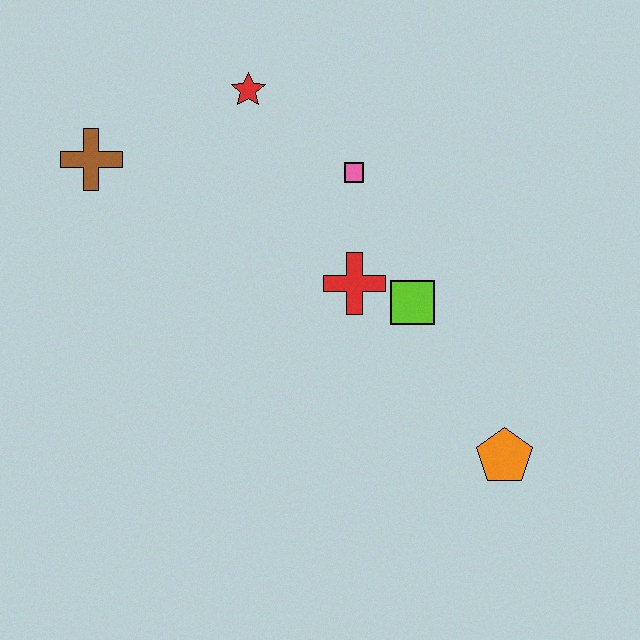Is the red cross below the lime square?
No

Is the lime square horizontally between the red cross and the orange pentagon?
Yes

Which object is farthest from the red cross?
The brown cross is farthest from the red cross.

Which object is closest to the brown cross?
The red star is closest to the brown cross.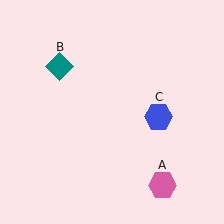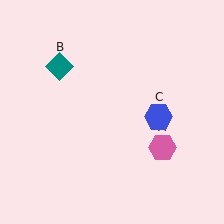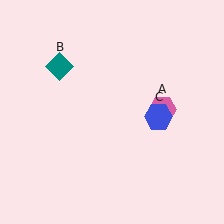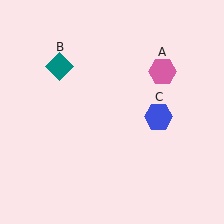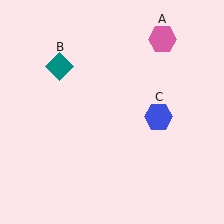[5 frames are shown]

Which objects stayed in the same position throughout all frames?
Teal diamond (object B) and blue hexagon (object C) remained stationary.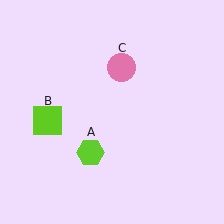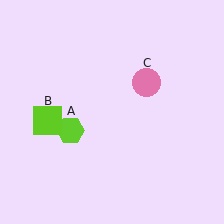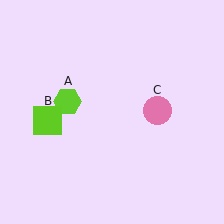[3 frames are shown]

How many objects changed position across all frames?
2 objects changed position: lime hexagon (object A), pink circle (object C).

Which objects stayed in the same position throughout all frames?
Lime square (object B) remained stationary.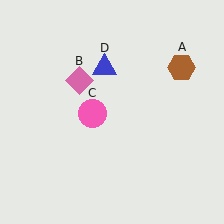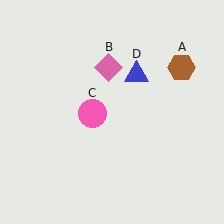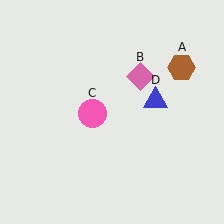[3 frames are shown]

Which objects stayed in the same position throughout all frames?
Brown hexagon (object A) and pink circle (object C) remained stationary.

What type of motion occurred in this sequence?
The pink diamond (object B), blue triangle (object D) rotated clockwise around the center of the scene.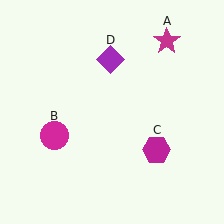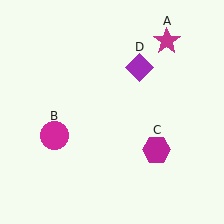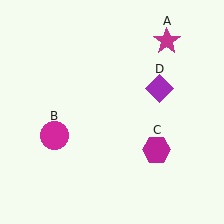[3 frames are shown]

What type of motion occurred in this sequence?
The purple diamond (object D) rotated clockwise around the center of the scene.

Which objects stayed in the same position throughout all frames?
Magenta star (object A) and magenta circle (object B) and magenta hexagon (object C) remained stationary.